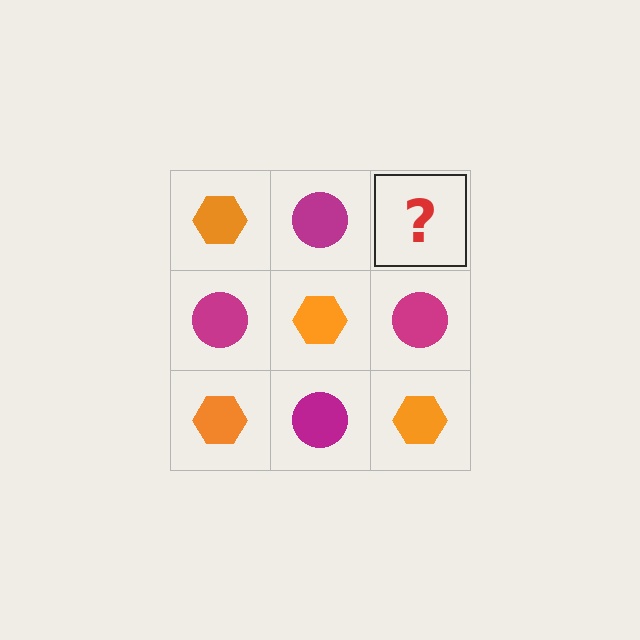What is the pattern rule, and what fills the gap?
The rule is that it alternates orange hexagon and magenta circle in a checkerboard pattern. The gap should be filled with an orange hexagon.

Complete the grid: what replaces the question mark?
The question mark should be replaced with an orange hexagon.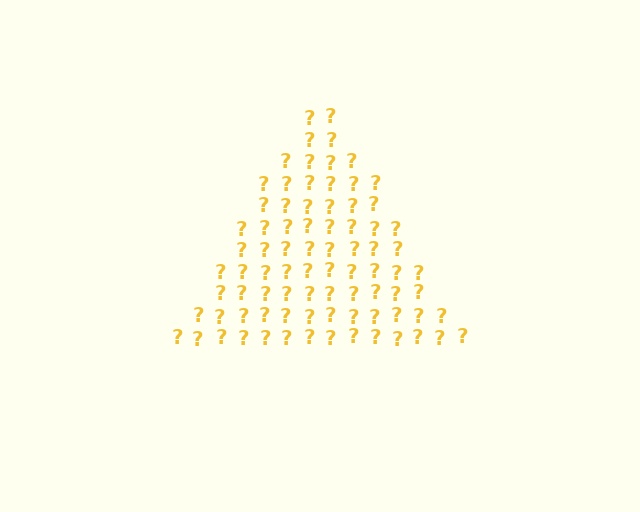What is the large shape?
The large shape is a triangle.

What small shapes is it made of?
It is made of small question marks.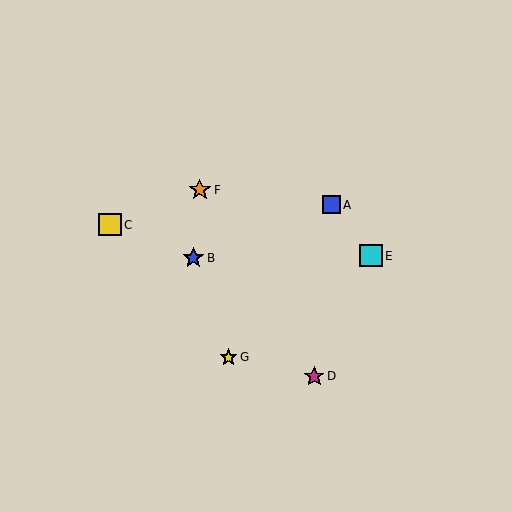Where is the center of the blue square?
The center of the blue square is at (331, 205).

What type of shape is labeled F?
Shape F is an orange star.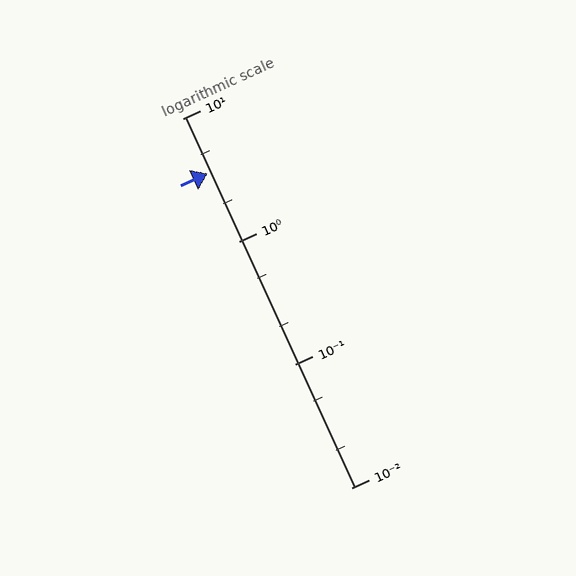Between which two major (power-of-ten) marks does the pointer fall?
The pointer is between 1 and 10.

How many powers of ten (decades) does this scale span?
The scale spans 3 decades, from 0.01 to 10.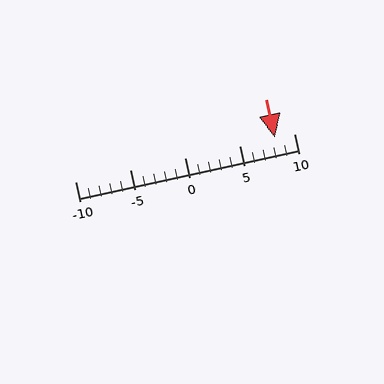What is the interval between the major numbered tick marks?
The major tick marks are spaced 5 units apart.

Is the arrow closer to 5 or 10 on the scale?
The arrow is closer to 10.